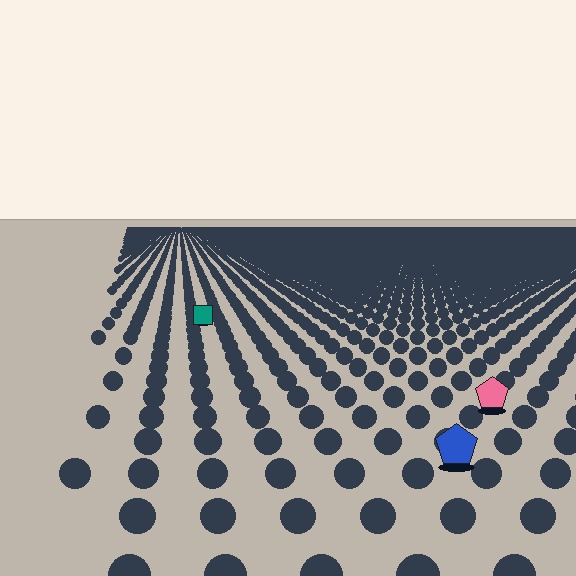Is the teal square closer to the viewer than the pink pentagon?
No. The pink pentagon is closer — you can tell from the texture gradient: the ground texture is coarser near it.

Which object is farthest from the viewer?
The teal square is farthest from the viewer. It appears smaller and the ground texture around it is denser.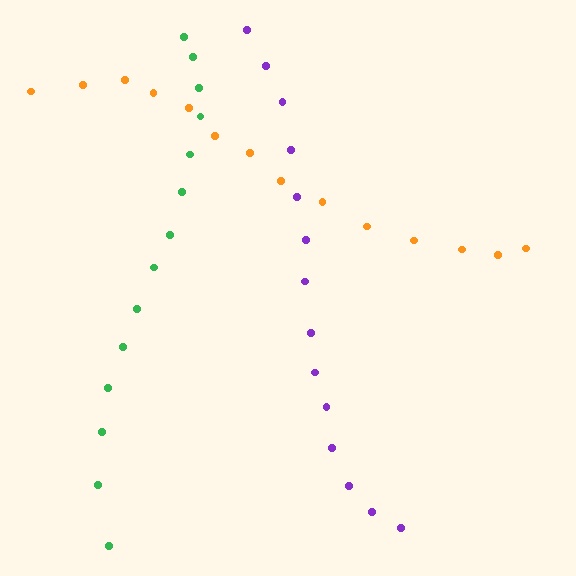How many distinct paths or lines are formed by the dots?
There are 3 distinct paths.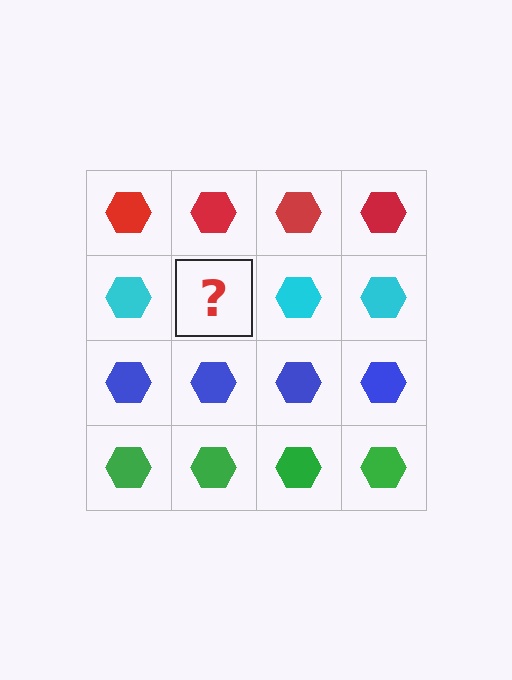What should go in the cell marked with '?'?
The missing cell should contain a cyan hexagon.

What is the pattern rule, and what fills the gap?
The rule is that each row has a consistent color. The gap should be filled with a cyan hexagon.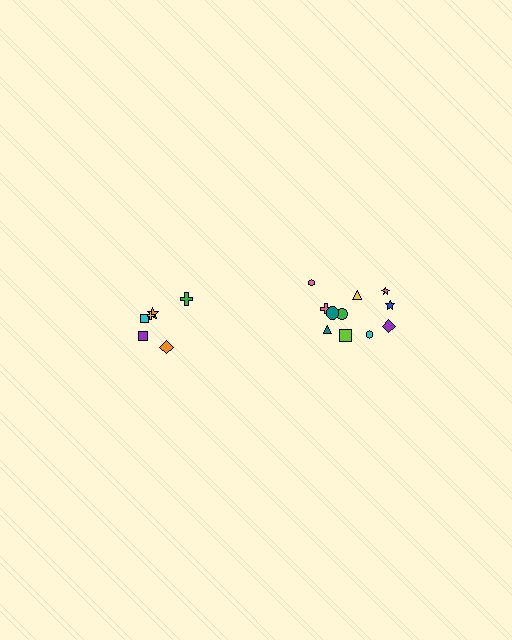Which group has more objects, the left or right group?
The right group.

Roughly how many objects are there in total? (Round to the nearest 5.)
Roughly 20 objects in total.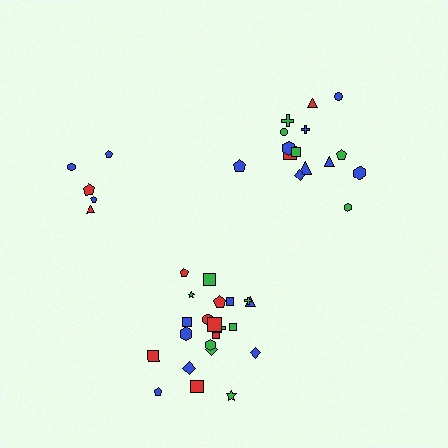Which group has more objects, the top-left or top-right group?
The top-right group.